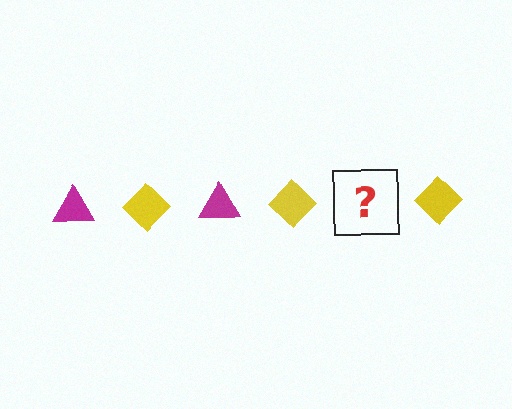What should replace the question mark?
The question mark should be replaced with a magenta triangle.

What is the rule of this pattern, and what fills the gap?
The rule is that the pattern alternates between magenta triangle and yellow diamond. The gap should be filled with a magenta triangle.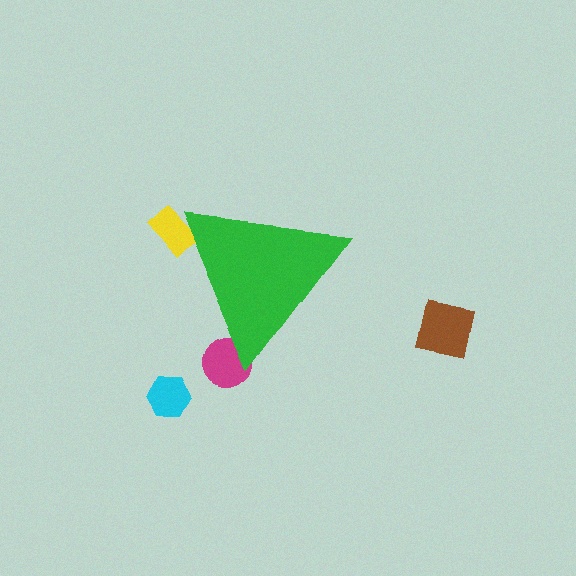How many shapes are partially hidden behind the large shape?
2 shapes are partially hidden.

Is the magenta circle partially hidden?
Yes, the magenta circle is partially hidden behind the green triangle.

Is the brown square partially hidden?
No, the brown square is fully visible.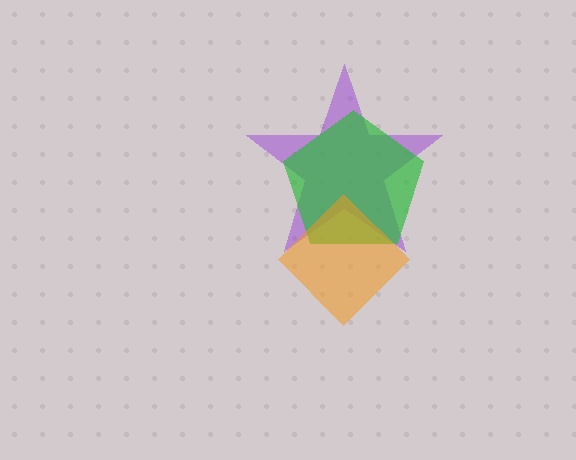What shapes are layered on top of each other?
The layered shapes are: a purple star, a green pentagon, an orange diamond.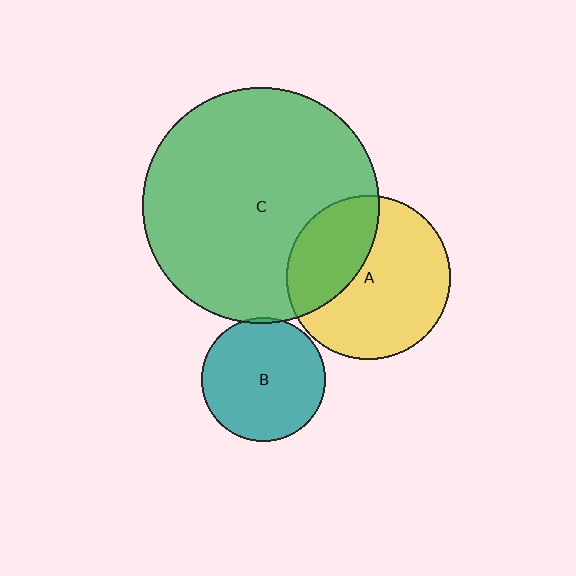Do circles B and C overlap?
Yes.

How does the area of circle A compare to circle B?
Approximately 1.8 times.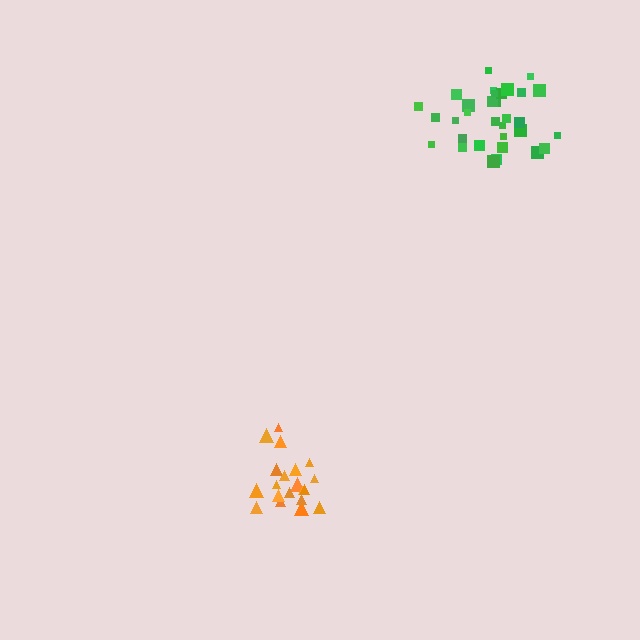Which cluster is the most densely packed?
Green.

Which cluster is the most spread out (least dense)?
Orange.